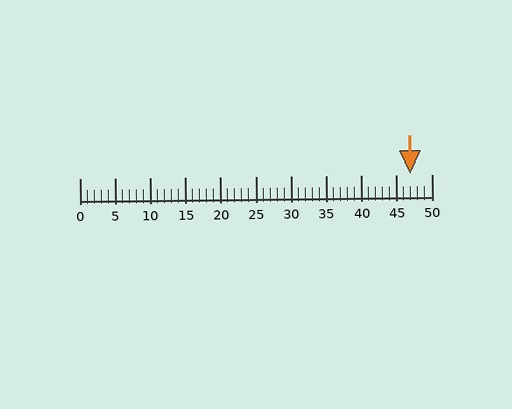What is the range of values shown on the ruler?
The ruler shows values from 0 to 50.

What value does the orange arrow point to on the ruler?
The orange arrow points to approximately 47.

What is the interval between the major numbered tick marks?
The major tick marks are spaced 5 units apart.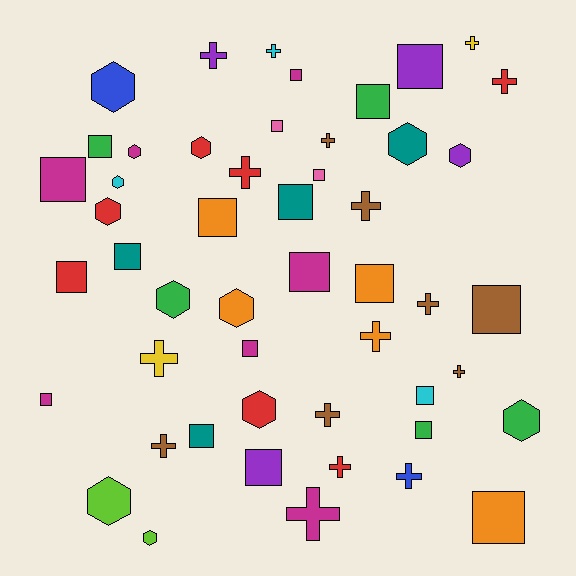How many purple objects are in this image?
There are 4 purple objects.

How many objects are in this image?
There are 50 objects.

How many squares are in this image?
There are 21 squares.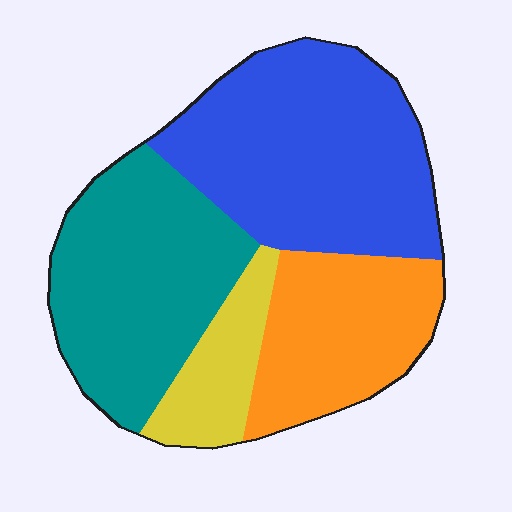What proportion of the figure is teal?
Teal takes up about one third (1/3) of the figure.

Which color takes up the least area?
Yellow, at roughly 10%.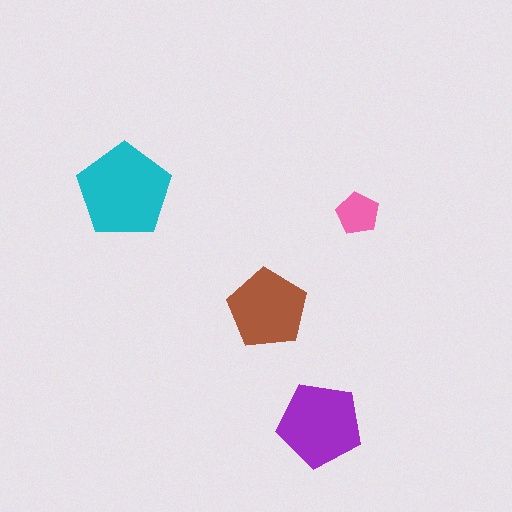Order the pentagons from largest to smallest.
the cyan one, the purple one, the brown one, the pink one.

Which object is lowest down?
The purple pentagon is bottommost.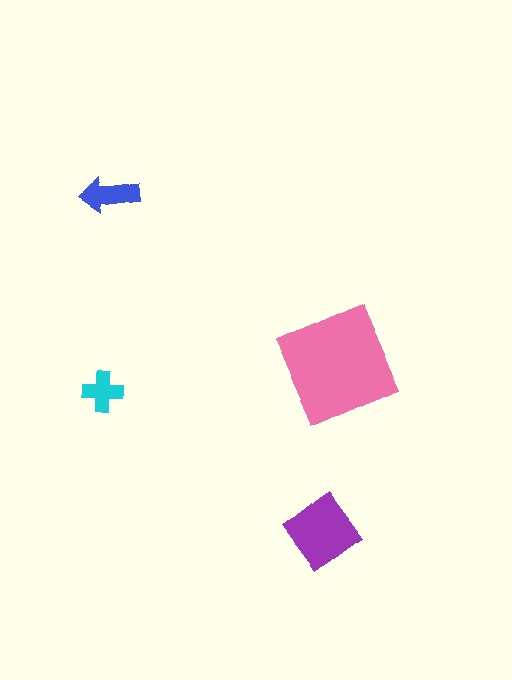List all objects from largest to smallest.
The pink square, the purple diamond, the blue arrow, the cyan cross.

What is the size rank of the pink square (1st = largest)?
1st.